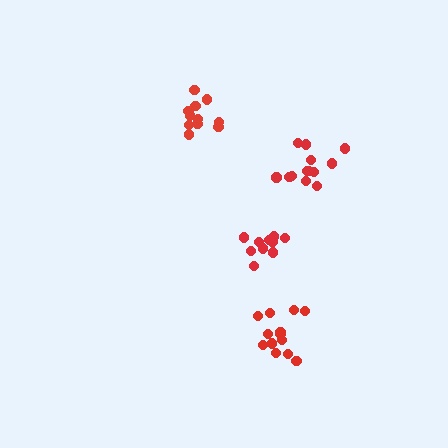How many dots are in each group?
Group 1: 10 dots, Group 2: 11 dots, Group 3: 13 dots, Group 4: 13 dots (47 total).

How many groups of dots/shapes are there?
There are 4 groups.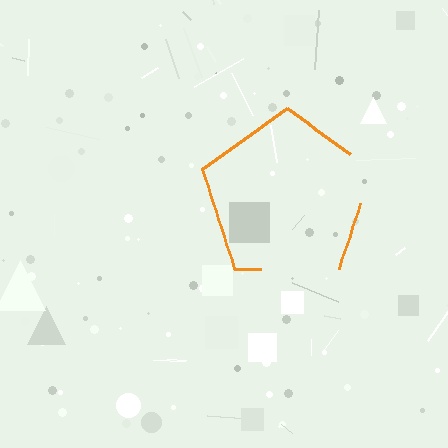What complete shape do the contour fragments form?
The contour fragments form a pentagon.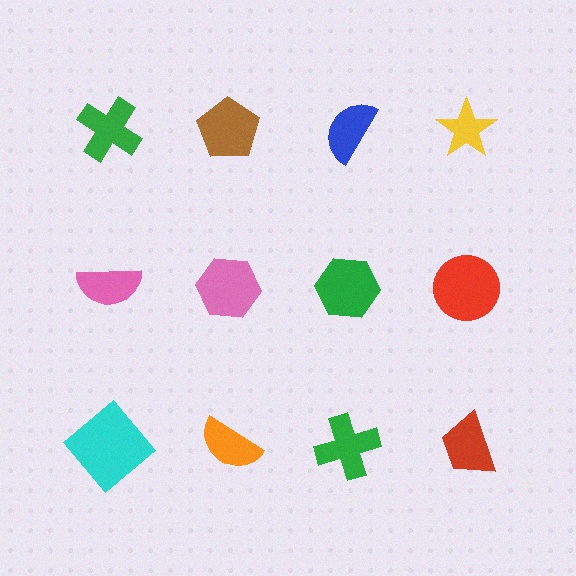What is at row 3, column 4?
A red trapezoid.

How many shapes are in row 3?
4 shapes.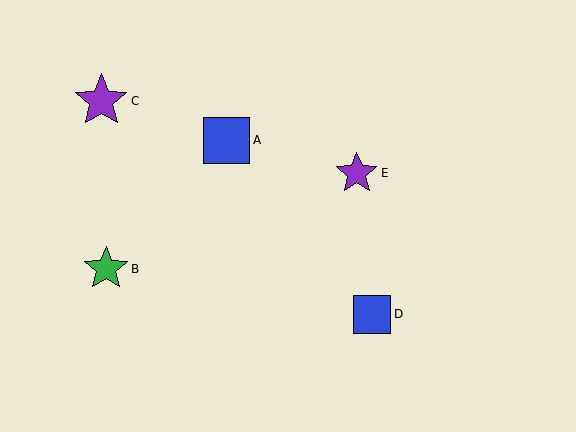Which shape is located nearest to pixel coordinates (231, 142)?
The blue square (labeled A) at (227, 140) is nearest to that location.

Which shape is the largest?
The purple star (labeled C) is the largest.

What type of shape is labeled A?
Shape A is a blue square.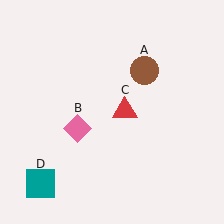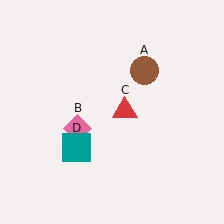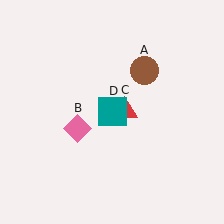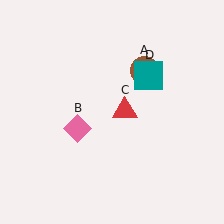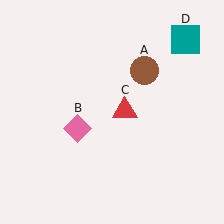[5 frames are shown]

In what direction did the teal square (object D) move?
The teal square (object D) moved up and to the right.